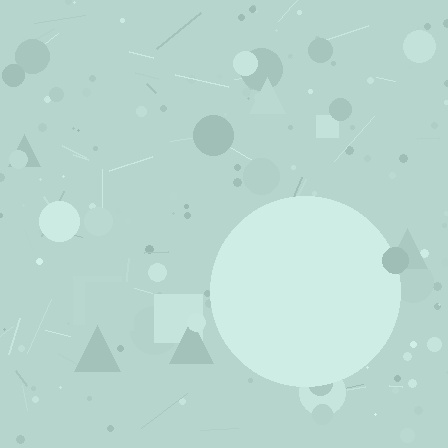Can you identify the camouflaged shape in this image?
The camouflaged shape is a circle.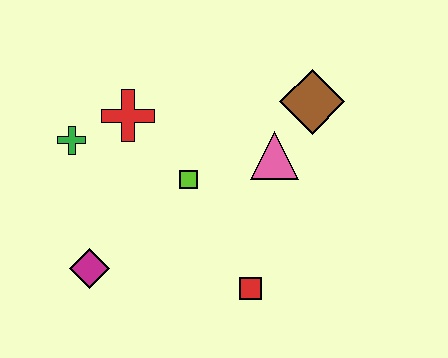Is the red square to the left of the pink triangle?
Yes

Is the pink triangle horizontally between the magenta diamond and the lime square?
No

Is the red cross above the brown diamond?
No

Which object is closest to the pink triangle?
The brown diamond is closest to the pink triangle.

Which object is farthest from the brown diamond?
The magenta diamond is farthest from the brown diamond.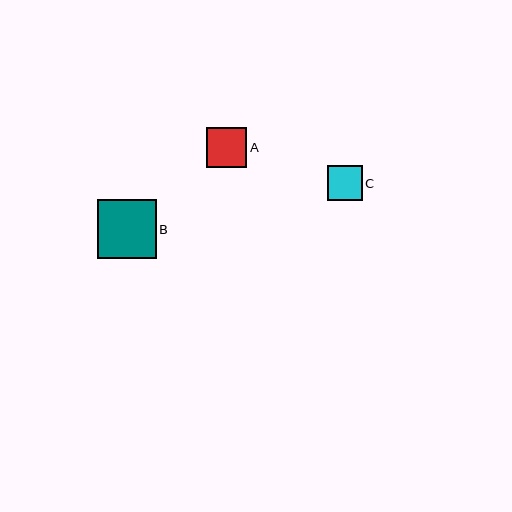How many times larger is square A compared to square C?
Square A is approximately 1.2 times the size of square C.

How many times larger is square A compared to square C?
Square A is approximately 1.2 times the size of square C.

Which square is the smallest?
Square C is the smallest with a size of approximately 35 pixels.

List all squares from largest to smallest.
From largest to smallest: B, A, C.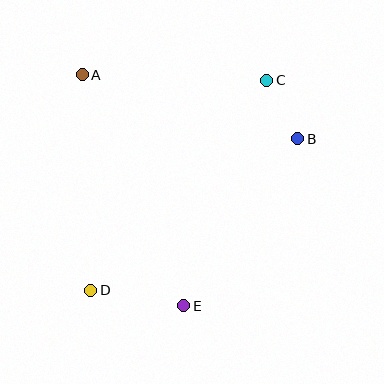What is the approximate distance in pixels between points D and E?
The distance between D and E is approximately 94 pixels.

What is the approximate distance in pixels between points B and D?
The distance between B and D is approximately 256 pixels.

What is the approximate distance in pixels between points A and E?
The distance between A and E is approximately 252 pixels.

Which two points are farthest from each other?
Points C and D are farthest from each other.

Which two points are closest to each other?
Points B and C are closest to each other.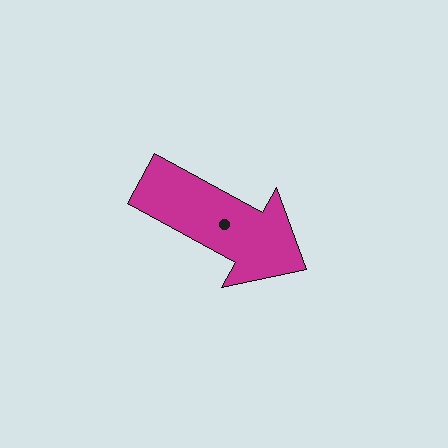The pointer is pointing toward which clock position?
Roughly 4 o'clock.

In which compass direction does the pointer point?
Southeast.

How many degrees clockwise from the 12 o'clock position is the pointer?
Approximately 119 degrees.